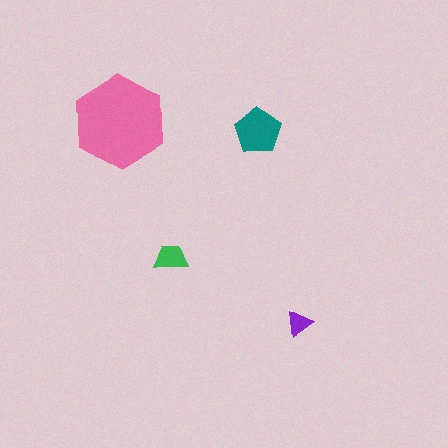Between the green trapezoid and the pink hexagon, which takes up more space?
The pink hexagon.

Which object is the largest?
The pink hexagon.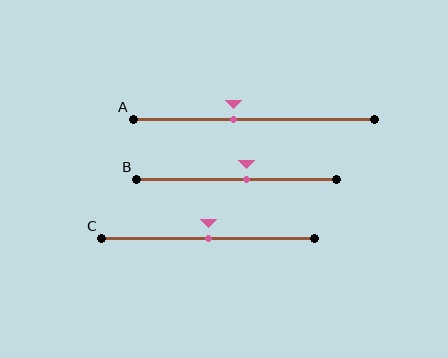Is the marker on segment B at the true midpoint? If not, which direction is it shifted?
No, the marker on segment B is shifted to the right by about 5% of the segment length.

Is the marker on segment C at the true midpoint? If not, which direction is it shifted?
Yes, the marker on segment C is at the true midpoint.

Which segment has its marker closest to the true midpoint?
Segment C has its marker closest to the true midpoint.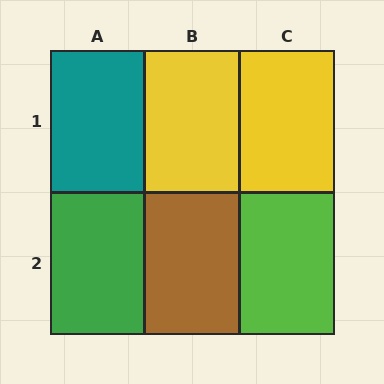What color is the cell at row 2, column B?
Brown.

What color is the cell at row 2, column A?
Green.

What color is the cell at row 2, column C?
Lime.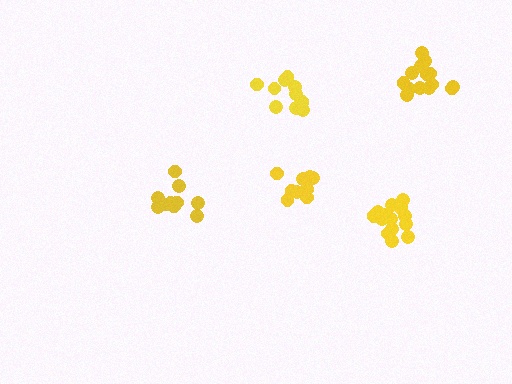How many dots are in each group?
Group 1: 10 dots, Group 2: 14 dots, Group 3: 15 dots, Group 4: 10 dots, Group 5: 10 dots (59 total).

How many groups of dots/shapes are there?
There are 5 groups.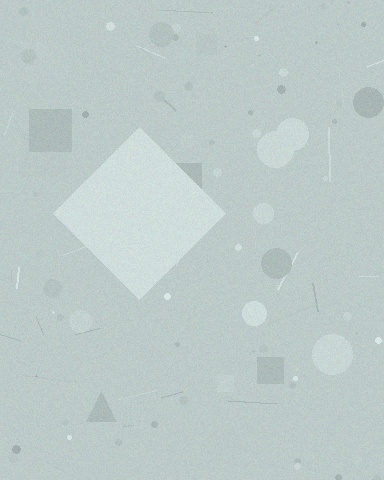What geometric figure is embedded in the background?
A diamond is embedded in the background.